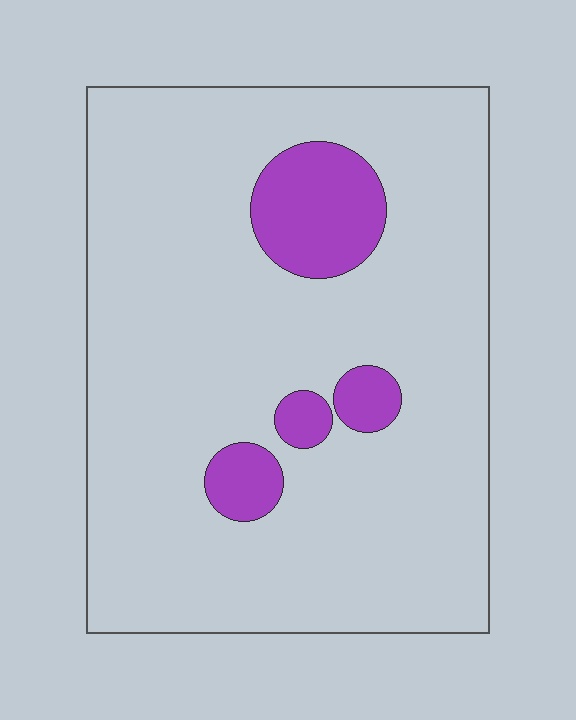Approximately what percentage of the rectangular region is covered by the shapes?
Approximately 10%.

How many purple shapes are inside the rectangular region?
4.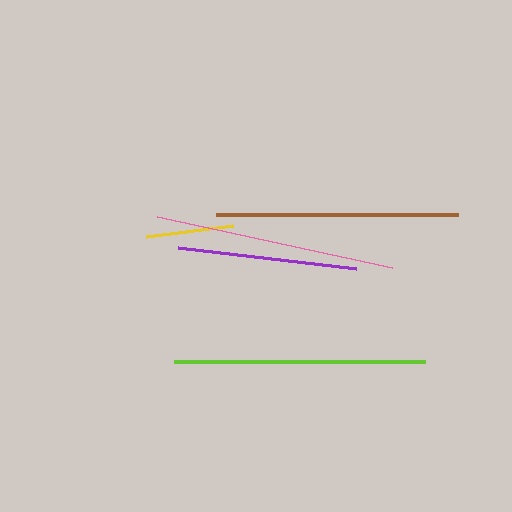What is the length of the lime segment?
The lime segment is approximately 251 pixels long.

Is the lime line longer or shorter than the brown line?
The lime line is longer than the brown line.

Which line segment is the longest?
The lime line is the longest at approximately 251 pixels.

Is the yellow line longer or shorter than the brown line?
The brown line is longer than the yellow line.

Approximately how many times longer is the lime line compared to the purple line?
The lime line is approximately 1.4 times the length of the purple line.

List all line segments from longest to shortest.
From longest to shortest: lime, brown, pink, purple, yellow.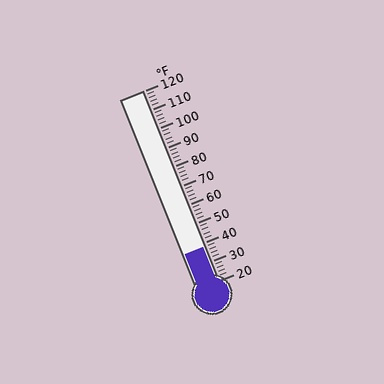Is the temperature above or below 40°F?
The temperature is below 40°F.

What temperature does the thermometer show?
The thermometer shows approximately 38°F.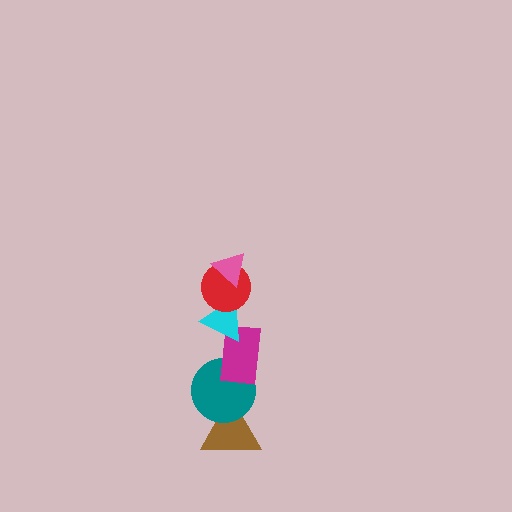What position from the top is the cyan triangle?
The cyan triangle is 3rd from the top.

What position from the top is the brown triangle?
The brown triangle is 6th from the top.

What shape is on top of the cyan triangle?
The red circle is on top of the cyan triangle.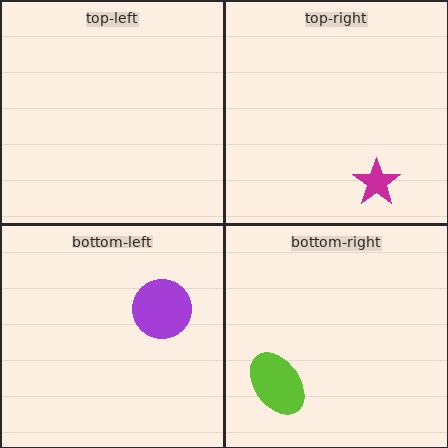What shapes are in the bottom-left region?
The purple circle.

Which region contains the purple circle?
The bottom-left region.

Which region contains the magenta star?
The top-right region.